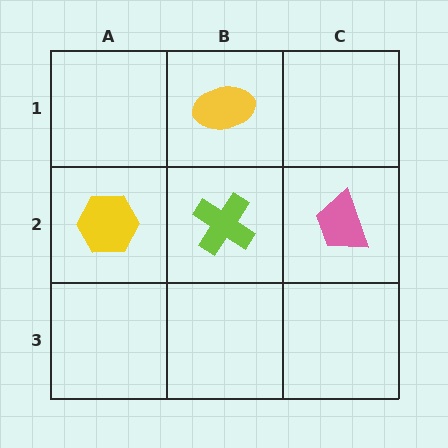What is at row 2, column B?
A lime cross.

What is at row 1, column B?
A yellow ellipse.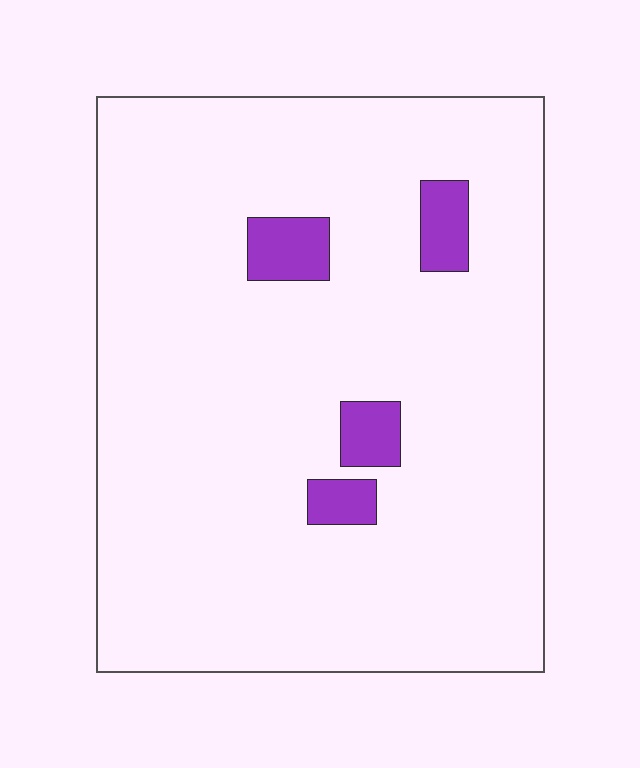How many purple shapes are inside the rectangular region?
4.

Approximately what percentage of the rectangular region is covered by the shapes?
Approximately 5%.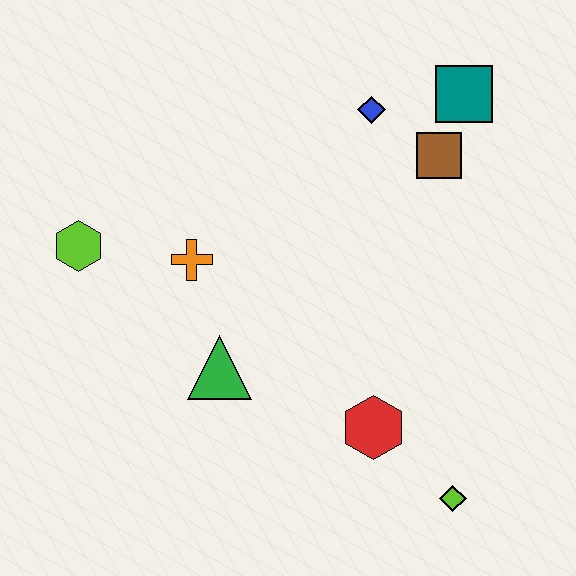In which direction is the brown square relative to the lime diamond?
The brown square is above the lime diamond.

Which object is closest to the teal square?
The brown square is closest to the teal square.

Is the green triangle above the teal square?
No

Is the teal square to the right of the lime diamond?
Yes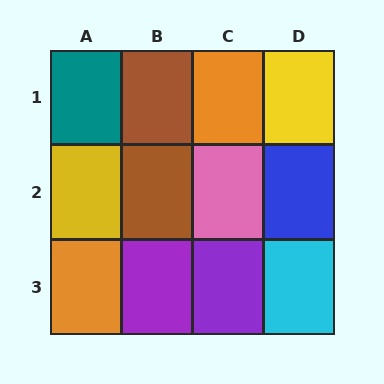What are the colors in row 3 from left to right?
Orange, purple, purple, cyan.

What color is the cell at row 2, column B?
Brown.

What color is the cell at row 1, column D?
Yellow.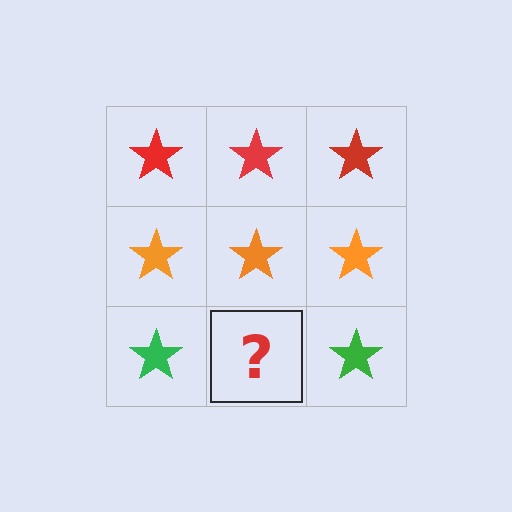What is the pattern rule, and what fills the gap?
The rule is that each row has a consistent color. The gap should be filled with a green star.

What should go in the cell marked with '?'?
The missing cell should contain a green star.